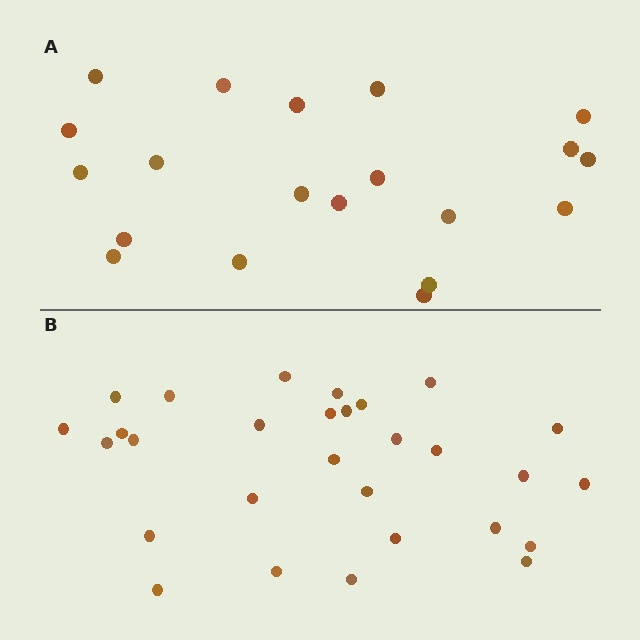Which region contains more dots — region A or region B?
Region B (the bottom region) has more dots.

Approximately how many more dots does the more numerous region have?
Region B has roughly 8 or so more dots than region A.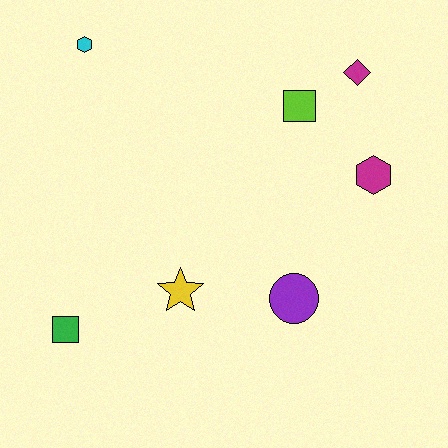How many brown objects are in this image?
There are no brown objects.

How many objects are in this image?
There are 7 objects.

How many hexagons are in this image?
There are 2 hexagons.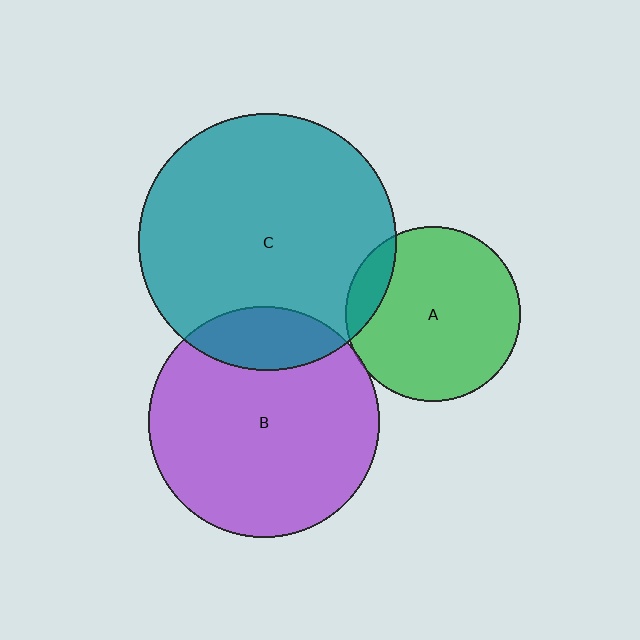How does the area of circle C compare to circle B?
Approximately 1.2 times.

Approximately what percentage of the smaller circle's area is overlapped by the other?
Approximately 10%.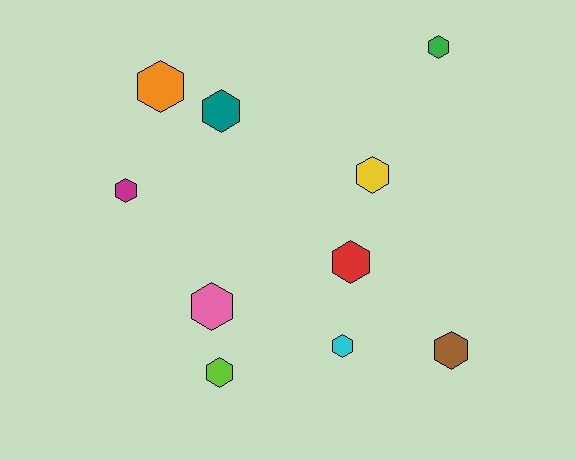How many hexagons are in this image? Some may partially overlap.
There are 10 hexagons.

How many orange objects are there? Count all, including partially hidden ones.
There is 1 orange object.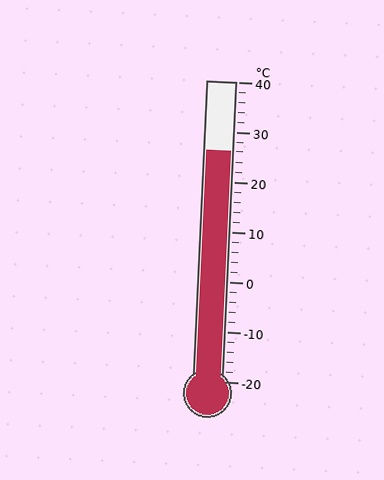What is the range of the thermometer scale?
The thermometer scale ranges from -20°C to 40°C.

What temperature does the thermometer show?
The thermometer shows approximately 26°C.